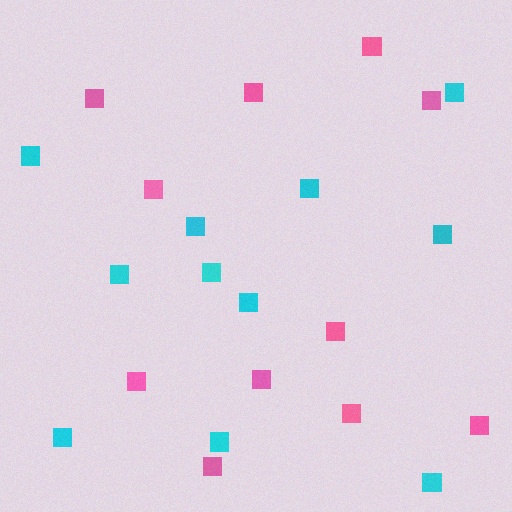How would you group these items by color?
There are 2 groups: one group of pink squares (11) and one group of cyan squares (11).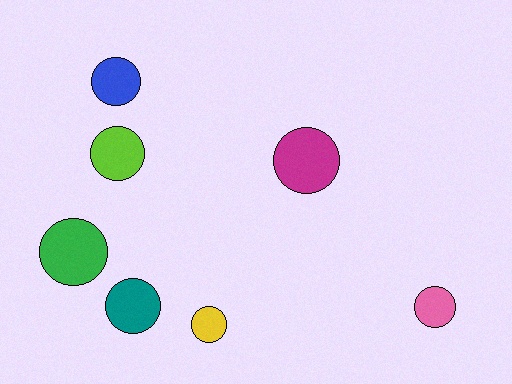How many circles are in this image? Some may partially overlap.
There are 7 circles.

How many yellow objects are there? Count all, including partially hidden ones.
There is 1 yellow object.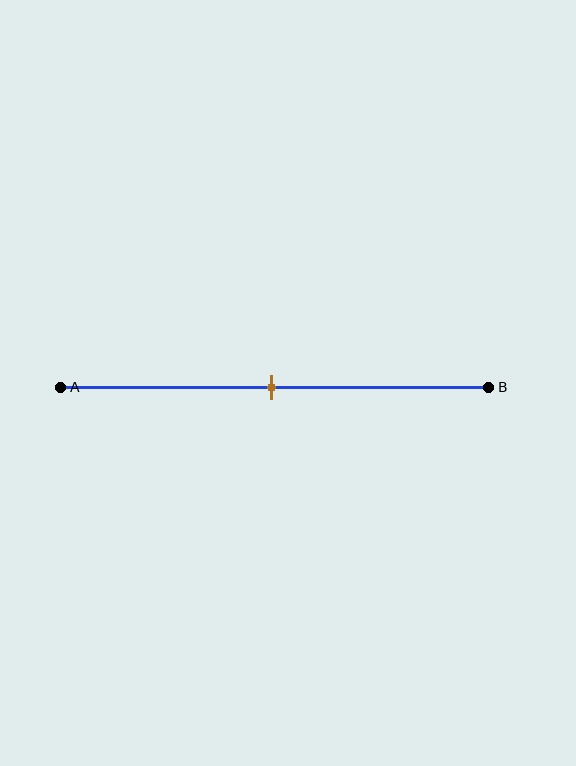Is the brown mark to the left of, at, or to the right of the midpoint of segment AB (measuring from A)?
The brown mark is approximately at the midpoint of segment AB.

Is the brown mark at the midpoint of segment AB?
Yes, the mark is approximately at the midpoint.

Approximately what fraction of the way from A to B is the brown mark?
The brown mark is approximately 50% of the way from A to B.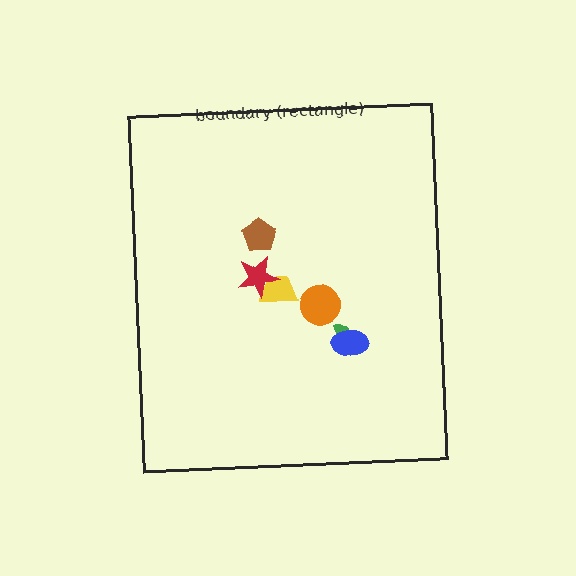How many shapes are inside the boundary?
6 inside, 0 outside.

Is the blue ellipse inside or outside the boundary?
Inside.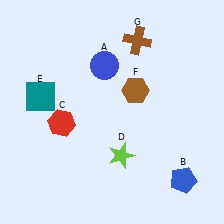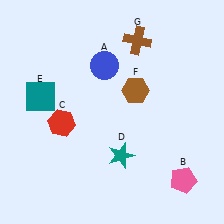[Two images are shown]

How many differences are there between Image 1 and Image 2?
There are 2 differences between the two images.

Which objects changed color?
B changed from blue to pink. D changed from lime to teal.